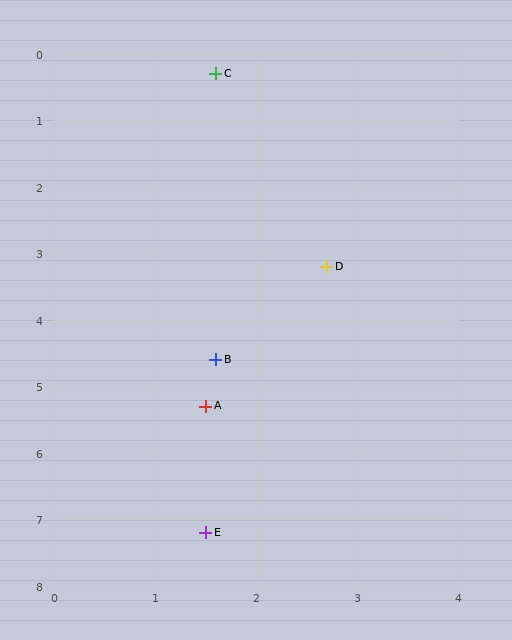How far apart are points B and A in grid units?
Points B and A are about 0.7 grid units apart.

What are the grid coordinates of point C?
Point C is at approximately (1.6, 0.3).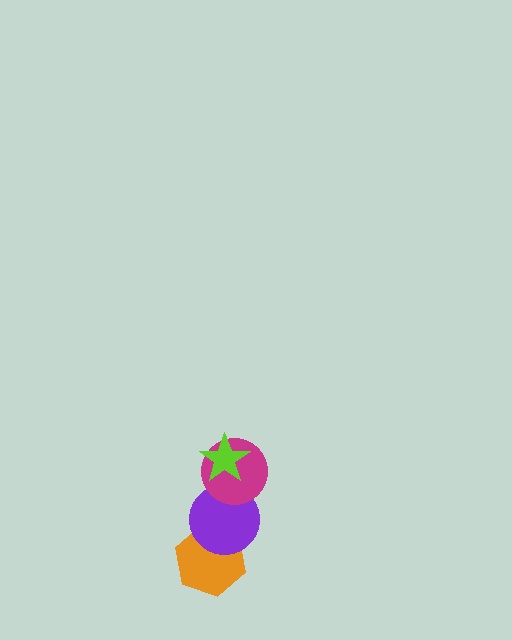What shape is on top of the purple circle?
The magenta circle is on top of the purple circle.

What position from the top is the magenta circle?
The magenta circle is 2nd from the top.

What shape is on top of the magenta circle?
The lime star is on top of the magenta circle.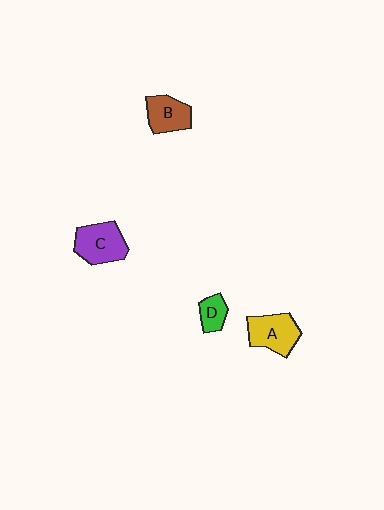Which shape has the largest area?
Shape C (purple).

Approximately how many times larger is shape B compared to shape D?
Approximately 1.7 times.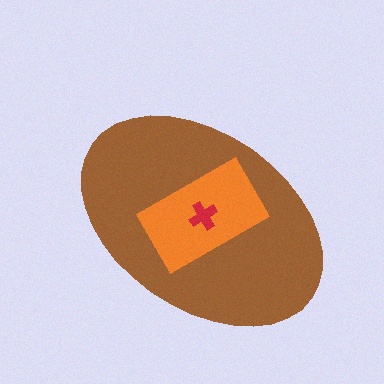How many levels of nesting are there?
3.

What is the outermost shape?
The brown ellipse.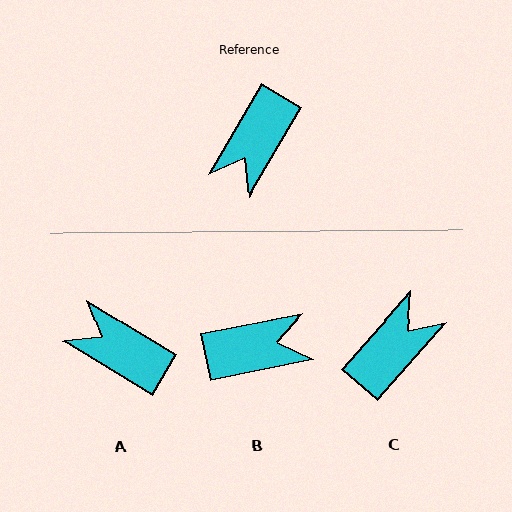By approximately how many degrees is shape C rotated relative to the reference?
Approximately 168 degrees counter-clockwise.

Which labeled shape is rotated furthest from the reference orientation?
C, about 168 degrees away.